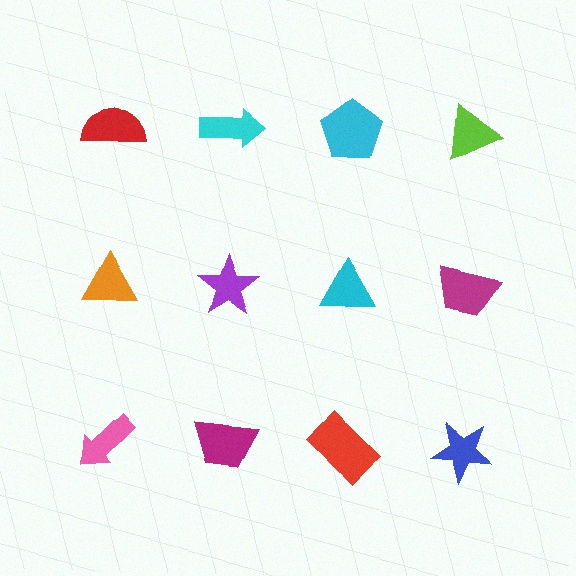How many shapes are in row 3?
4 shapes.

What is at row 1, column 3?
A cyan pentagon.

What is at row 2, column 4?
A magenta trapezoid.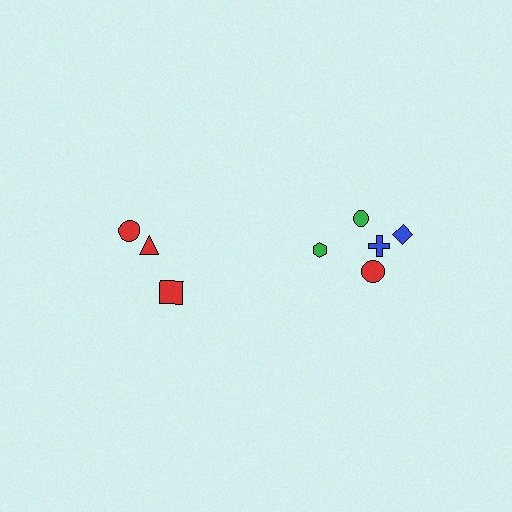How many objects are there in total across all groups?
There are 8 objects.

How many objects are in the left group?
There are 3 objects.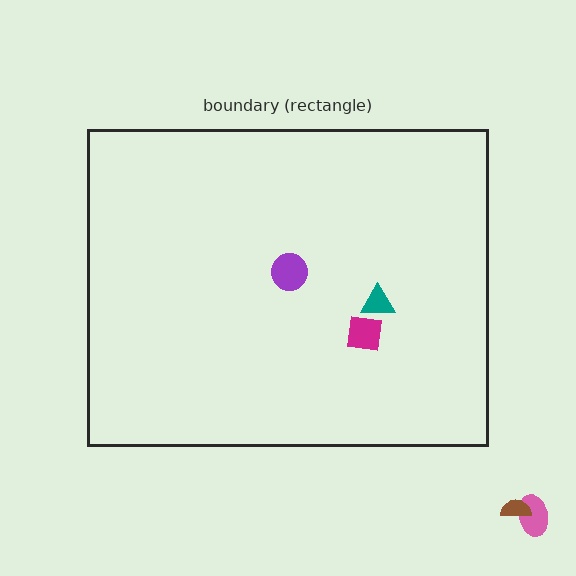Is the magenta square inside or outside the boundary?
Inside.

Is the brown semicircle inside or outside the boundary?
Outside.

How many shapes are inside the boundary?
3 inside, 2 outside.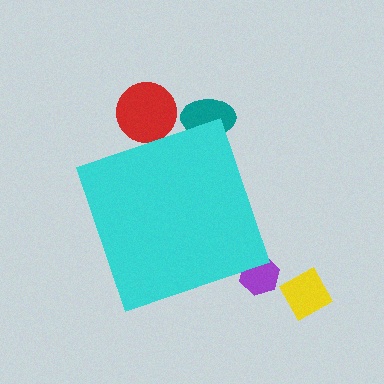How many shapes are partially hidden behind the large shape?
3 shapes are partially hidden.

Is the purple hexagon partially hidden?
Yes, the purple hexagon is partially hidden behind the cyan diamond.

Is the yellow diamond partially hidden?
No, the yellow diamond is fully visible.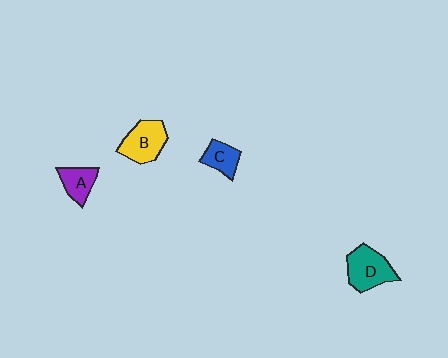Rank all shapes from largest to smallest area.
From largest to smallest: D (teal), B (yellow), A (purple), C (blue).